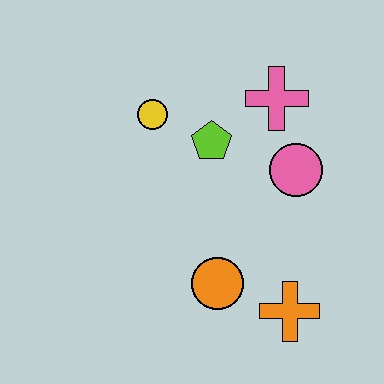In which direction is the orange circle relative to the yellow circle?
The orange circle is below the yellow circle.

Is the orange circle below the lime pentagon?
Yes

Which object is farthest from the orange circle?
The pink cross is farthest from the orange circle.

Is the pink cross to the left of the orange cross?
Yes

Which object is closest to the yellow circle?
The lime pentagon is closest to the yellow circle.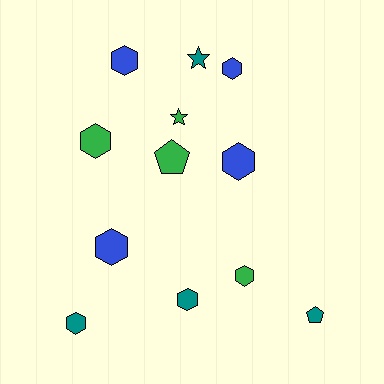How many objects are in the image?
There are 12 objects.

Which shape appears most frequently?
Hexagon, with 8 objects.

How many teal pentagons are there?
There is 1 teal pentagon.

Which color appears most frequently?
Blue, with 4 objects.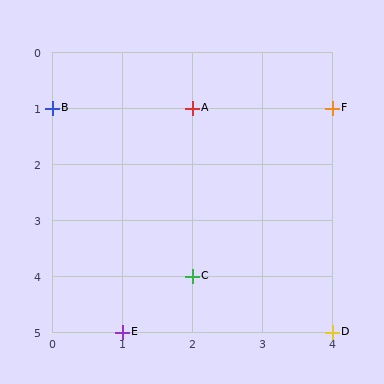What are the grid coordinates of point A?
Point A is at grid coordinates (2, 1).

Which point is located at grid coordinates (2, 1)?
Point A is at (2, 1).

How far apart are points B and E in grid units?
Points B and E are 1 column and 4 rows apart (about 4.1 grid units diagonally).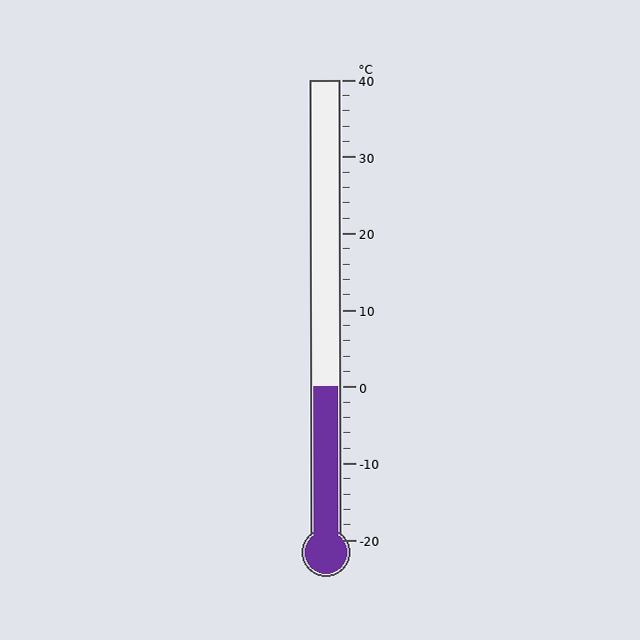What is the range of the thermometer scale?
The thermometer scale ranges from -20°C to 40°C.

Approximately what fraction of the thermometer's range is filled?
The thermometer is filled to approximately 35% of its range.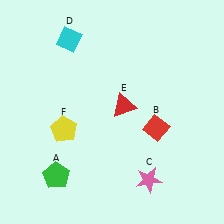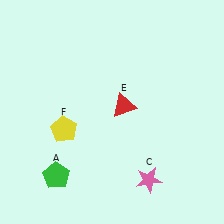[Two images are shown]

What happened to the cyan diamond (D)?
The cyan diamond (D) was removed in Image 2. It was in the top-left area of Image 1.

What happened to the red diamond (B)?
The red diamond (B) was removed in Image 2. It was in the bottom-right area of Image 1.